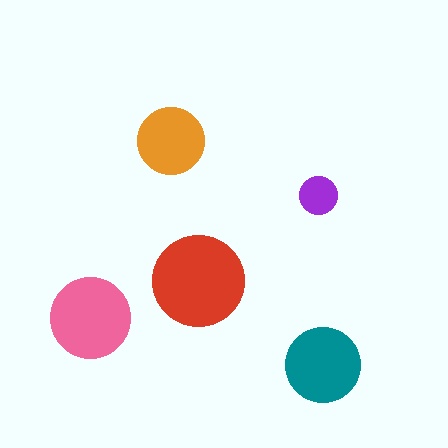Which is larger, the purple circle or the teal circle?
The teal one.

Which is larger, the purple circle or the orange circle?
The orange one.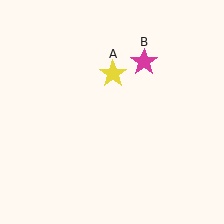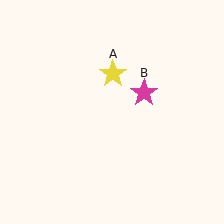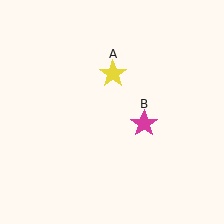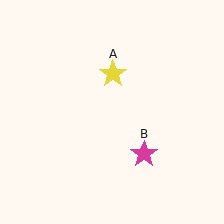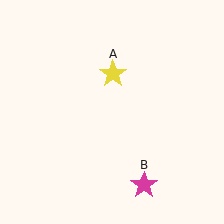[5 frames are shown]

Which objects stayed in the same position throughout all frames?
Yellow star (object A) remained stationary.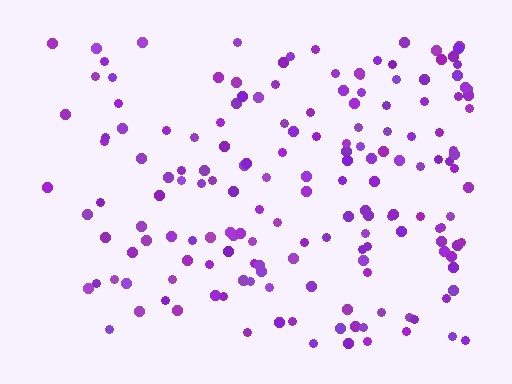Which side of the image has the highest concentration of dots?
The right.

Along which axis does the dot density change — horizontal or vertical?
Horizontal.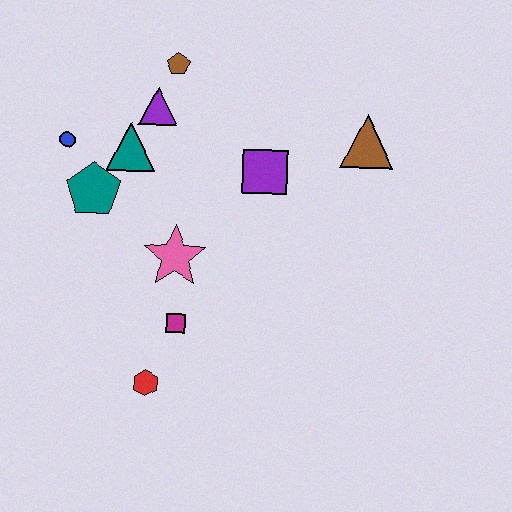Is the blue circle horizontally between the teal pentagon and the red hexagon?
No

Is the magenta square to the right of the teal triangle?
Yes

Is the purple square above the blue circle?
No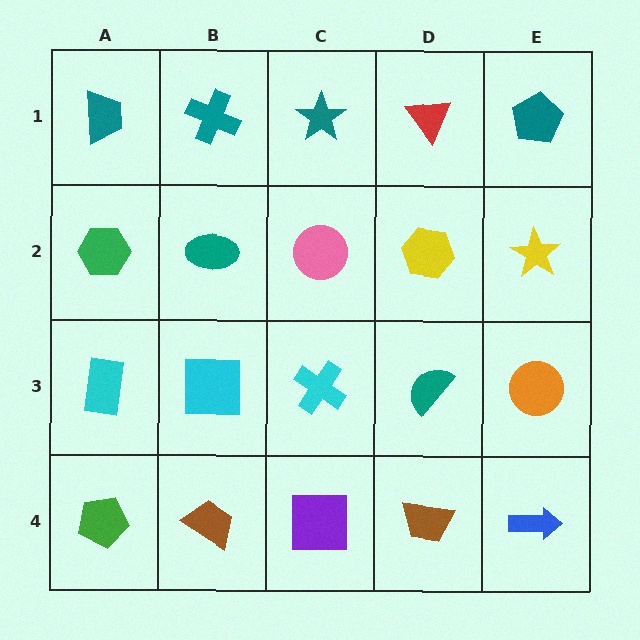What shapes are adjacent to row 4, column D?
A teal semicircle (row 3, column D), a purple square (row 4, column C), a blue arrow (row 4, column E).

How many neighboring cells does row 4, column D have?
3.